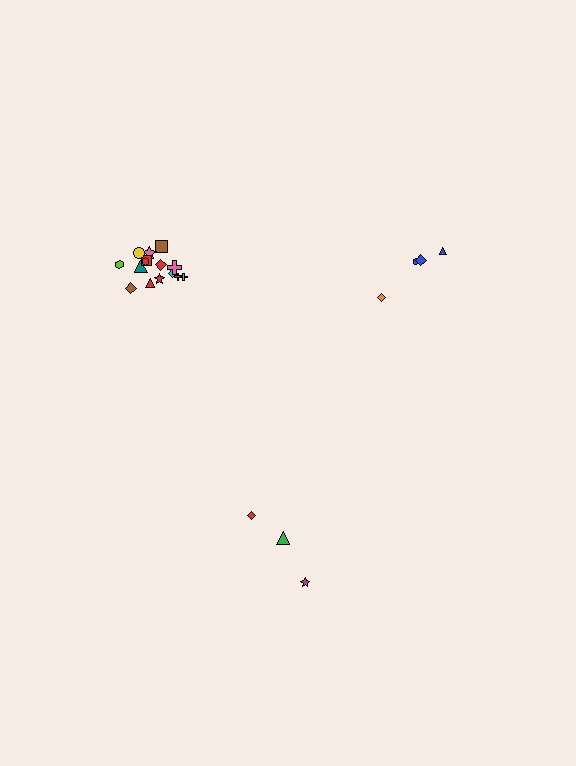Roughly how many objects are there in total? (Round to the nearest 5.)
Roughly 20 objects in total.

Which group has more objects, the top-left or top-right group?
The top-left group.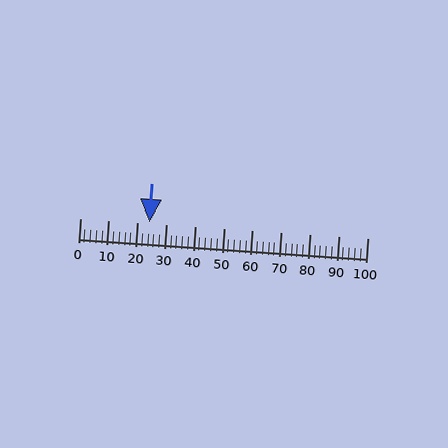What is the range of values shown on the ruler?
The ruler shows values from 0 to 100.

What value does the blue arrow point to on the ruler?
The blue arrow points to approximately 24.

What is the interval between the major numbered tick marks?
The major tick marks are spaced 10 units apart.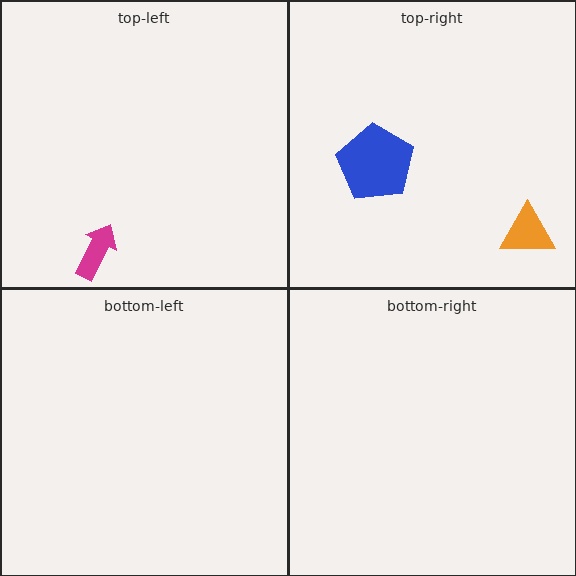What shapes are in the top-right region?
The orange triangle, the blue pentagon.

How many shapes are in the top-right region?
2.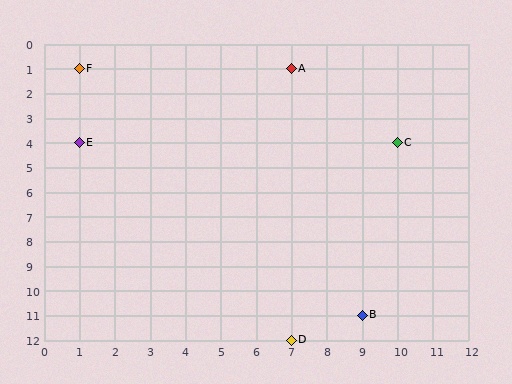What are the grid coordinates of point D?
Point D is at grid coordinates (7, 12).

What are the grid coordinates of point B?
Point B is at grid coordinates (9, 11).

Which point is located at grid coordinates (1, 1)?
Point F is at (1, 1).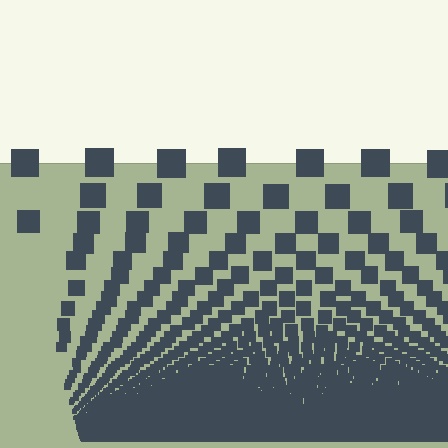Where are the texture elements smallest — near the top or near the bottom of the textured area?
Near the bottom.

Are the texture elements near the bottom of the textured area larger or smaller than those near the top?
Smaller. The gradient is inverted — elements near the bottom are smaller and denser.